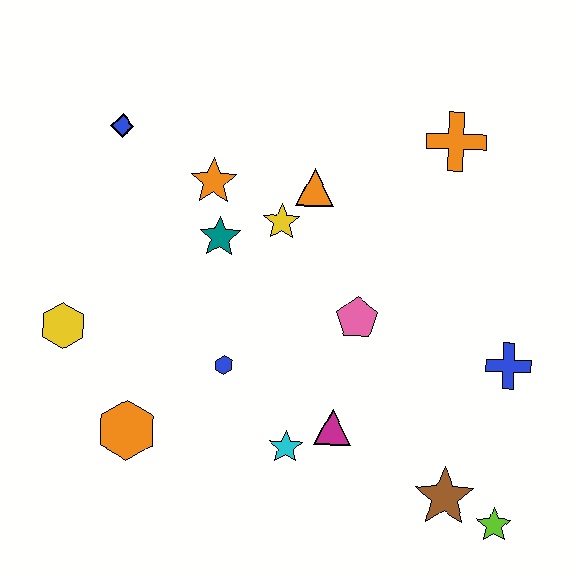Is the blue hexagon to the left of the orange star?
No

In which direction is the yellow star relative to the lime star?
The yellow star is above the lime star.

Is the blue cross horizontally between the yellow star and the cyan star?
No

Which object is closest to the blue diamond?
The orange star is closest to the blue diamond.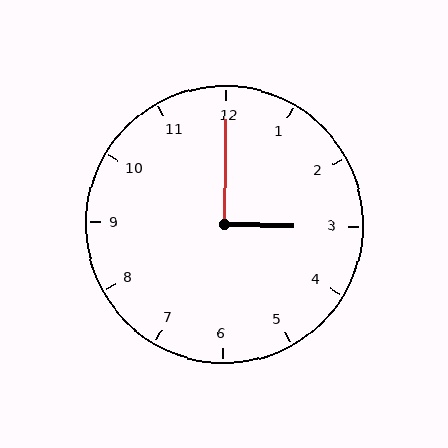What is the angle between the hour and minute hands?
Approximately 90 degrees.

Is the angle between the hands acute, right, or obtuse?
It is right.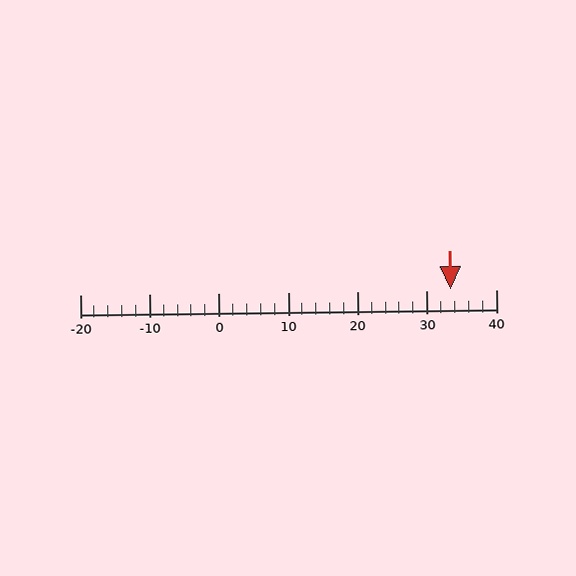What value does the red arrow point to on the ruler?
The red arrow points to approximately 34.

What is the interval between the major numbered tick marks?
The major tick marks are spaced 10 units apart.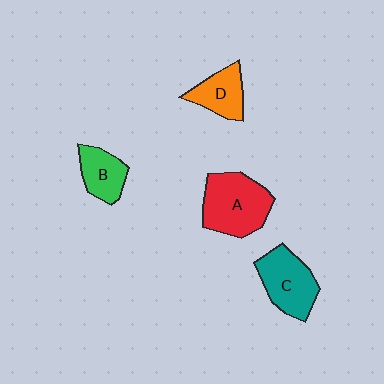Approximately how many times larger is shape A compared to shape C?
Approximately 1.2 times.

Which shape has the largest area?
Shape A (red).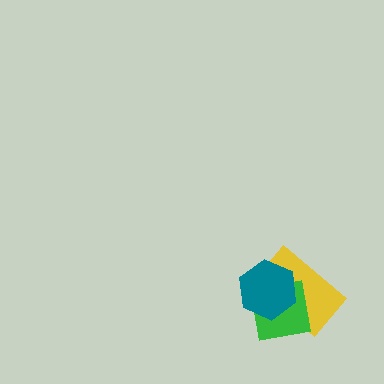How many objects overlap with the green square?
2 objects overlap with the green square.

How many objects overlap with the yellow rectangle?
2 objects overlap with the yellow rectangle.